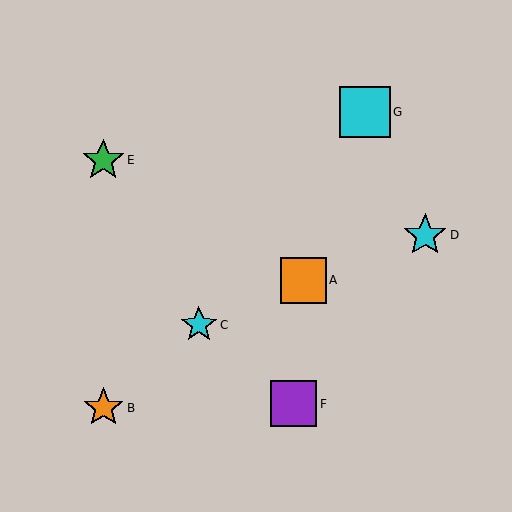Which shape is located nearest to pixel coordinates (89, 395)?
The orange star (labeled B) at (104, 408) is nearest to that location.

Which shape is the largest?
The cyan square (labeled G) is the largest.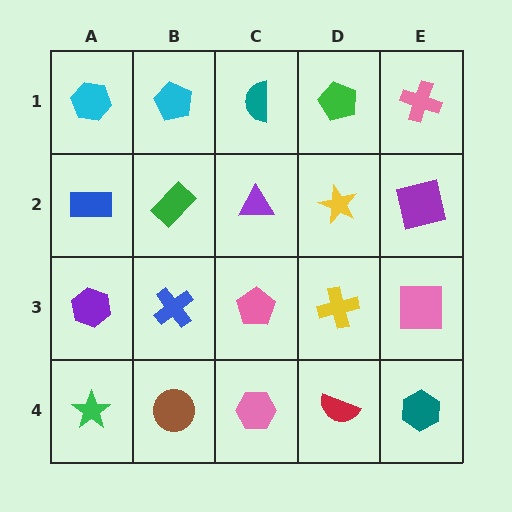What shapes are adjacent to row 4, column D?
A yellow cross (row 3, column D), a pink hexagon (row 4, column C), a teal hexagon (row 4, column E).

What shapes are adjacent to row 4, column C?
A pink pentagon (row 3, column C), a brown circle (row 4, column B), a red semicircle (row 4, column D).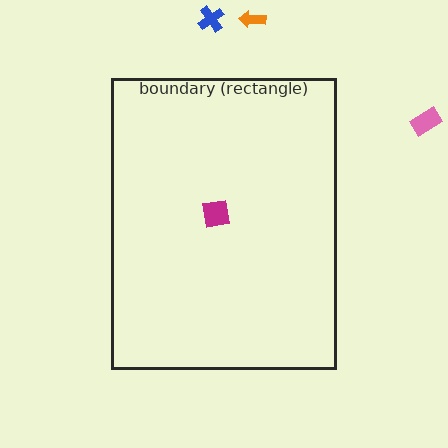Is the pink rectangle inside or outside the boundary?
Outside.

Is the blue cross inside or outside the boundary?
Outside.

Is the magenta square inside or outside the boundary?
Inside.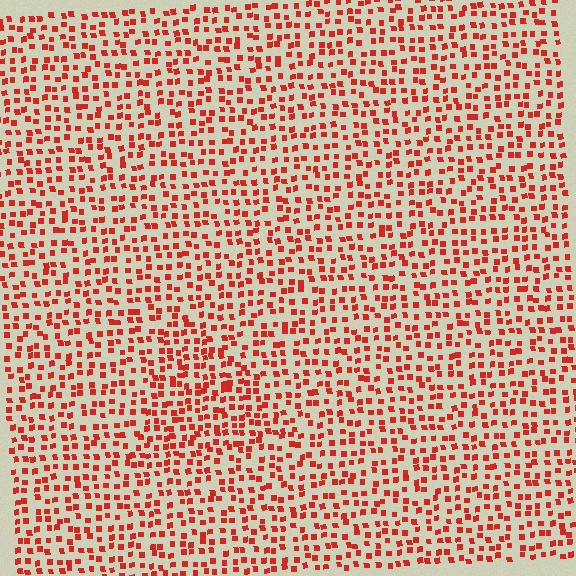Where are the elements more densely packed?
The elements are more densely packed inside the triangle boundary.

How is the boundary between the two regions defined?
The boundary is defined by a change in element density (approximately 1.4x ratio). All elements are the same color, size, and shape.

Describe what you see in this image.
The image contains small red elements arranged at two different densities. A triangle-shaped region is visible where the elements are more densely packed than the surrounding area.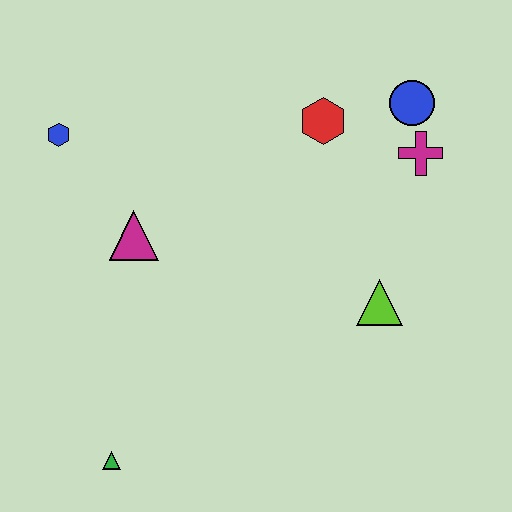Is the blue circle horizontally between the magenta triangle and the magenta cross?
Yes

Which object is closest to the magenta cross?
The blue circle is closest to the magenta cross.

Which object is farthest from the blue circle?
The green triangle is farthest from the blue circle.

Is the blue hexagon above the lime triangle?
Yes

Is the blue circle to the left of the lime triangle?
No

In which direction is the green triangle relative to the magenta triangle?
The green triangle is below the magenta triangle.